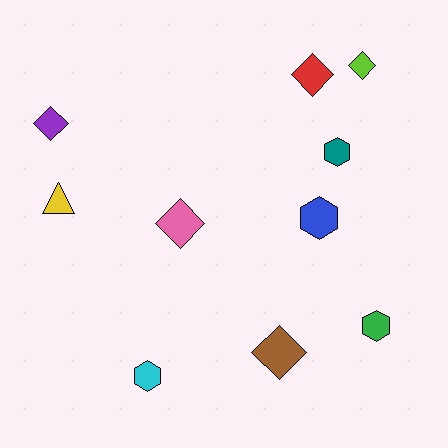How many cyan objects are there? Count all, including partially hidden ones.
There is 1 cyan object.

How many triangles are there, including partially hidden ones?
There is 1 triangle.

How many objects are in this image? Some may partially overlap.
There are 10 objects.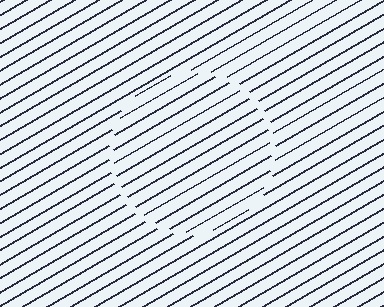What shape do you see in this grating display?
An illusory circle. The interior of the shape contains the same grating, shifted by half a period — the contour is defined by the phase discontinuity where line-ends from the inner and outer gratings abut.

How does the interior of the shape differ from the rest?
The interior of the shape contains the same grating, shifted by half a period — the contour is defined by the phase discontinuity where line-ends from the inner and outer gratings abut.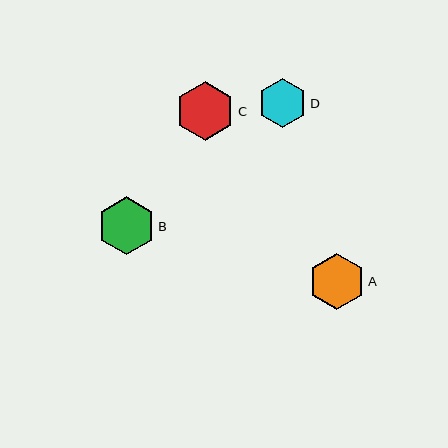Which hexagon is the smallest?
Hexagon D is the smallest with a size of approximately 48 pixels.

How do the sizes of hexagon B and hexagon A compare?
Hexagon B and hexagon A are approximately the same size.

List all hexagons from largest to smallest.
From largest to smallest: C, B, A, D.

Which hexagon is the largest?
Hexagon C is the largest with a size of approximately 59 pixels.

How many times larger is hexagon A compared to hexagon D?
Hexagon A is approximately 1.2 times the size of hexagon D.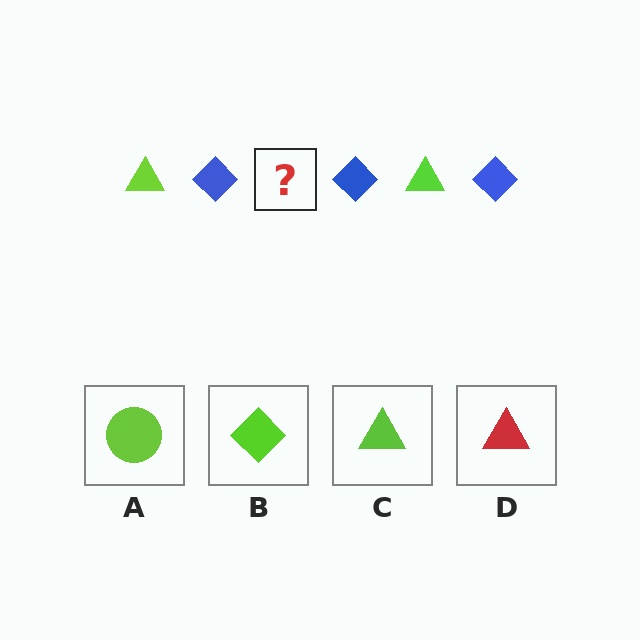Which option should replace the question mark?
Option C.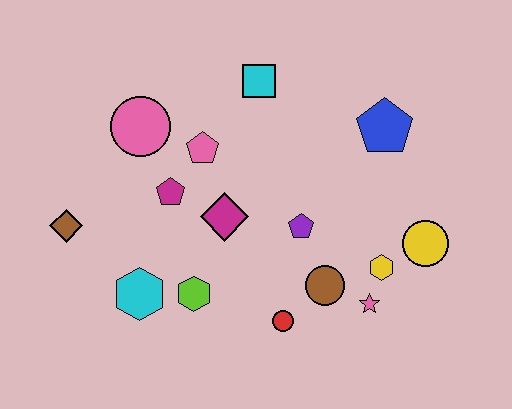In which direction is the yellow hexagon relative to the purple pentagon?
The yellow hexagon is to the right of the purple pentagon.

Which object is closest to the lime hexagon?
The cyan hexagon is closest to the lime hexagon.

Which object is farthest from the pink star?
The brown diamond is farthest from the pink star.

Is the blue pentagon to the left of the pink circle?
No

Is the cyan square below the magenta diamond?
No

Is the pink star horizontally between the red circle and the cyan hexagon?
No